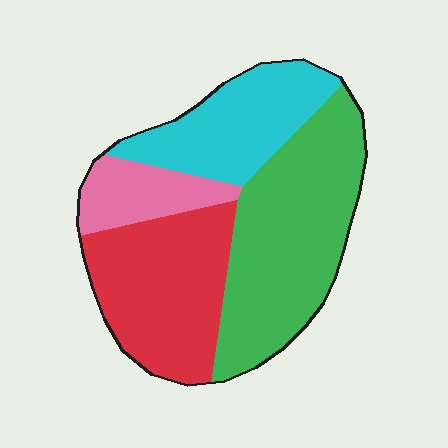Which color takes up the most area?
Green, at roughly 40%.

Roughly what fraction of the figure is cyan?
Cyan takes up between a sixth and a third of the figure.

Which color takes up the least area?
Pink, at roughly 10%.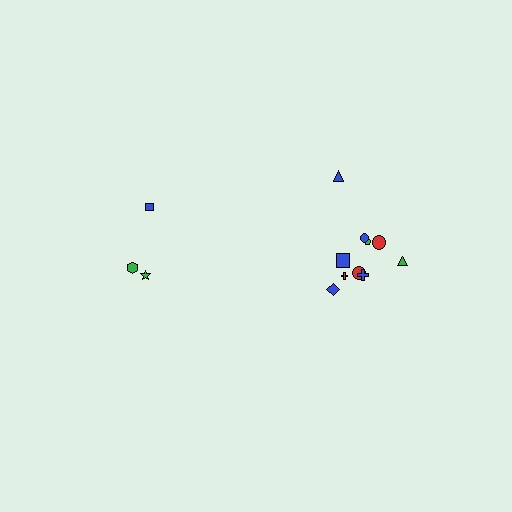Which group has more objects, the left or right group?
The right group.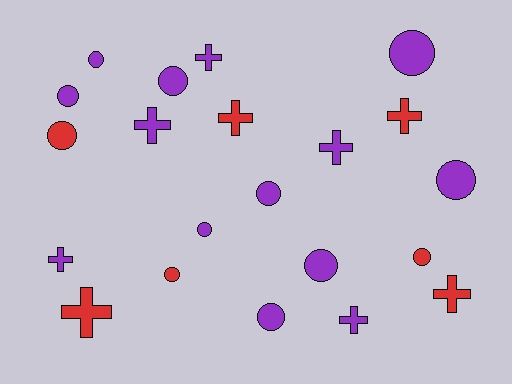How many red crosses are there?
There are 4 red crosses.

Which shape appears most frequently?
Circle, with 12 objects.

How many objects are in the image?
There are 21 objects.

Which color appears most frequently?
Purple, with 14 objects.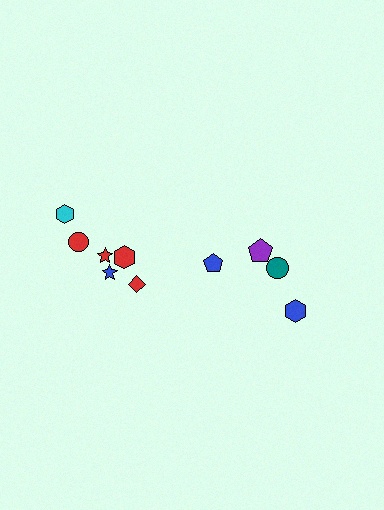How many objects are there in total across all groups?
There are 10 objects.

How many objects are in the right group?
There are 4 objects.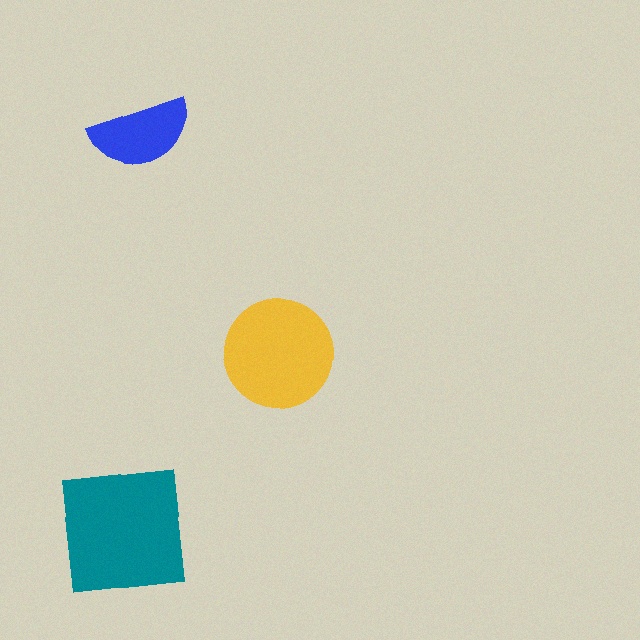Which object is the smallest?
The blue semicircle.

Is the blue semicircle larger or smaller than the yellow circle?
Smaller.